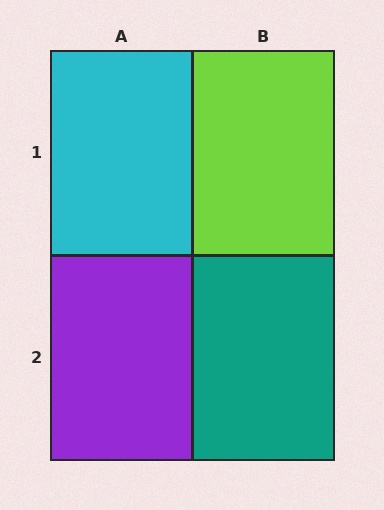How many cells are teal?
1 cell is teal.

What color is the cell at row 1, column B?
Lime.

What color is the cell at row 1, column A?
Cyan.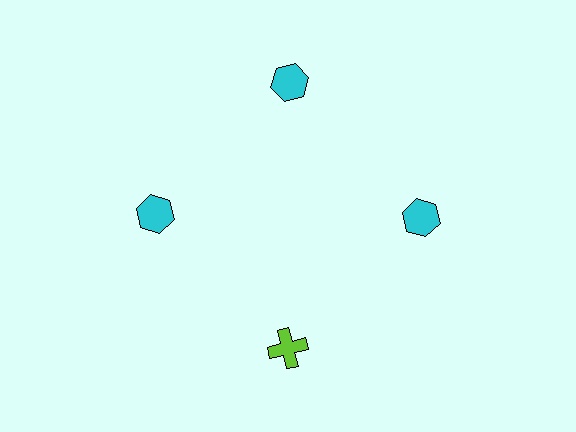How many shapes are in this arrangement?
There are 4 shapes arranged in a ring pattern.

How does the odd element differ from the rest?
It differs in both color (lime instead of cyan) and shape (cross instead of hexagon).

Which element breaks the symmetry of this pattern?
The lime cross at roughly the 6 o'clock position breaks the symmetry. All other shapes are cyan hexagons.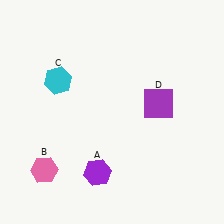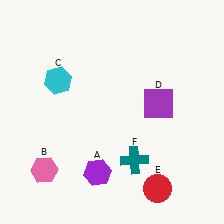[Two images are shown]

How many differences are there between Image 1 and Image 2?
There are 2 differences between the two images.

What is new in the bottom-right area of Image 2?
A teal cross (F) was added in the bottom-right area of Image 2.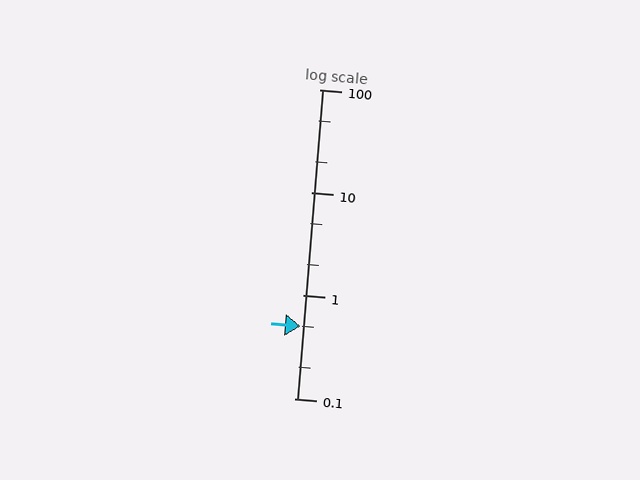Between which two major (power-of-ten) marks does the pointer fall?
The pointer is between 0.1 and 1.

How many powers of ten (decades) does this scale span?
The scale spans 3 decades, from 0.1 to 100.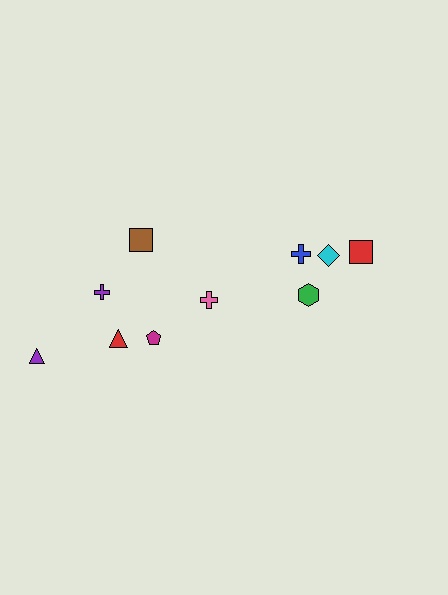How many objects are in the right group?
There are 4 objects.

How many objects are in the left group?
There are 6 objects.